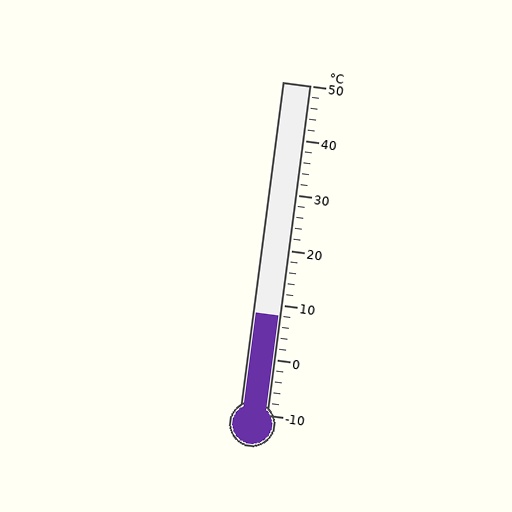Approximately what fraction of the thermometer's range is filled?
The thermometer is filled to approximately 30% of its range.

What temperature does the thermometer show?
The thermometer shows approximately 8°C.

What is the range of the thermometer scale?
The thermometer scale ranges from -10°C to 50°C.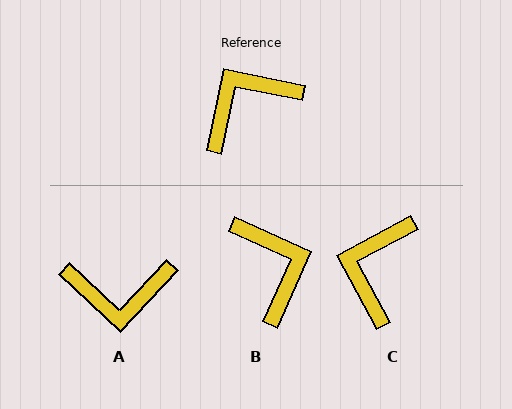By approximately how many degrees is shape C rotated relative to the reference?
Approximately 40 degrees counter-clockwise.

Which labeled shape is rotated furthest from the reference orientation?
A, about 149 degrees away.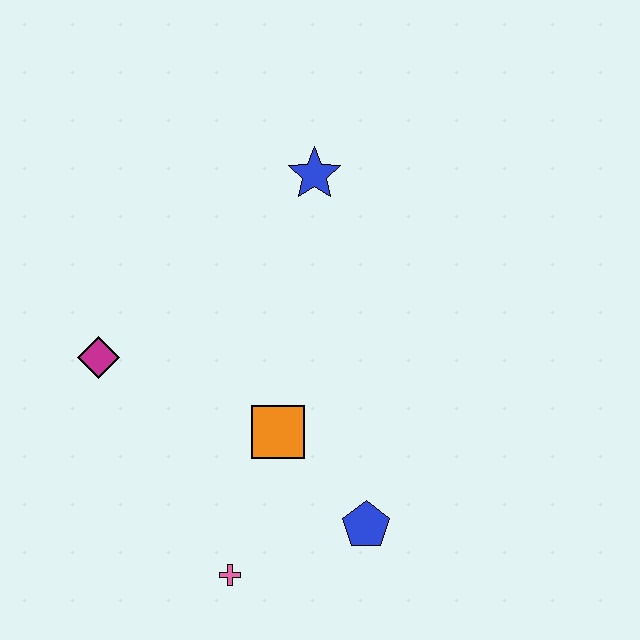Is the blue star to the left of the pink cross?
No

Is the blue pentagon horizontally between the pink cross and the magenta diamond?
No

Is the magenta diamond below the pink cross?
No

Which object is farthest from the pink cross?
The blue star is farthest from the pink cross.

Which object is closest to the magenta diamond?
The orange square is closest to the magenta diamond.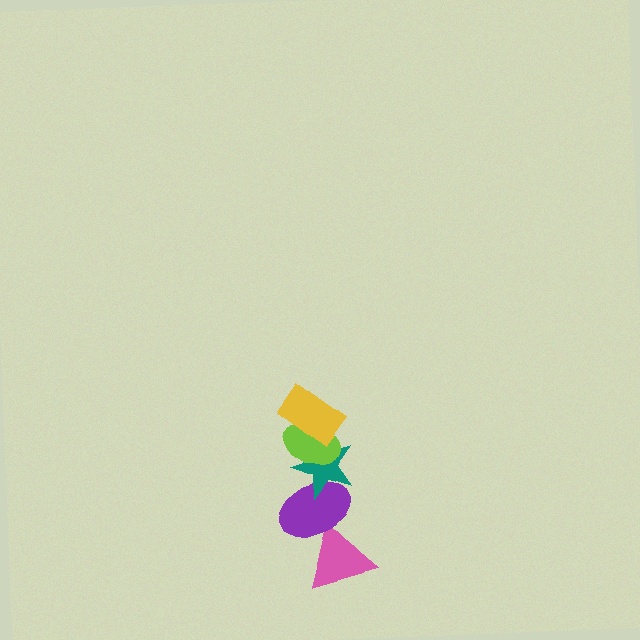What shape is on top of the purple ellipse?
The teal star is on top of the purple ellipse.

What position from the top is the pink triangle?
The pink triangle is 5th from the top.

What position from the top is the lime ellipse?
The lime ellipse is 2nd from the top.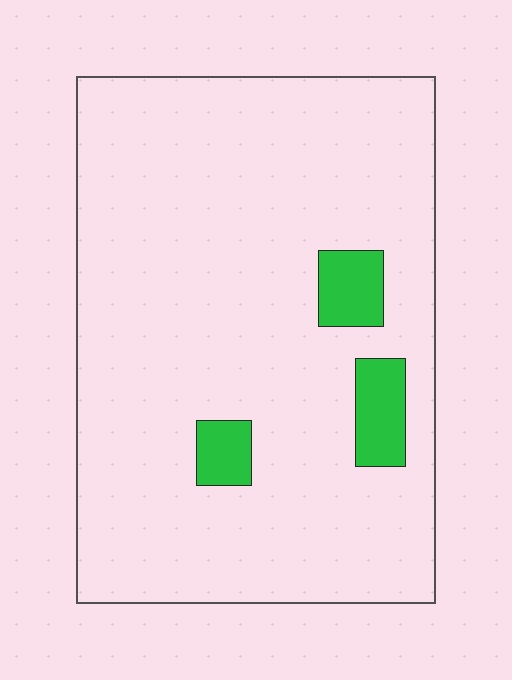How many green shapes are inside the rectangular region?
3.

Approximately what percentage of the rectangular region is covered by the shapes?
Approximately 10%.